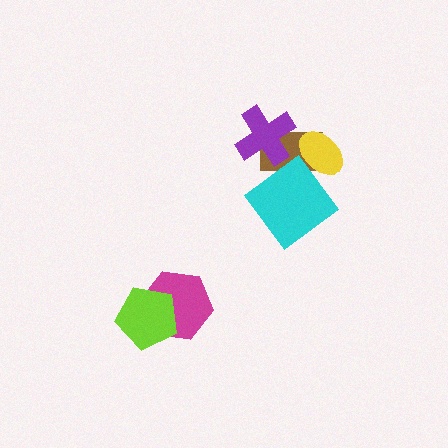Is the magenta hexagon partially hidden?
Yes, it is partially covered by another shape.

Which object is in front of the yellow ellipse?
The cyan diamond is in front of the yellow ellipse.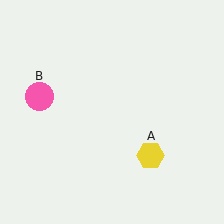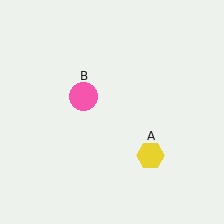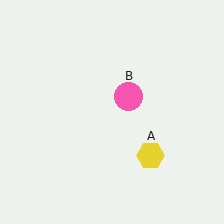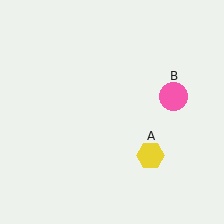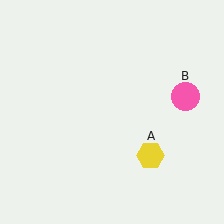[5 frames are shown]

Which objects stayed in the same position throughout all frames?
Yellow hexagon (object A) remained stationary.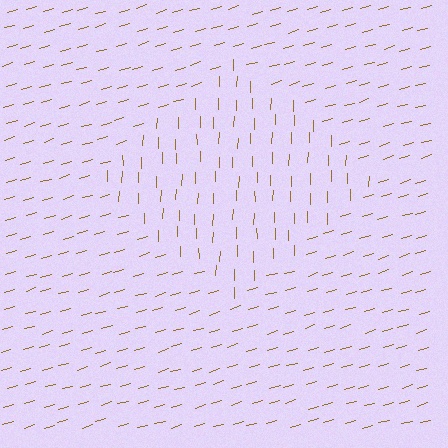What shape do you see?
I see a diamond.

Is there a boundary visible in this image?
Yes, there is a texture boundary formed by a change in line orientation.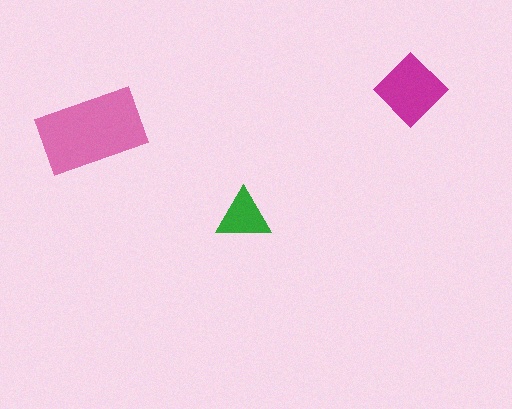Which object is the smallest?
The green triangle.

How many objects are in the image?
There are 3 objects in the image.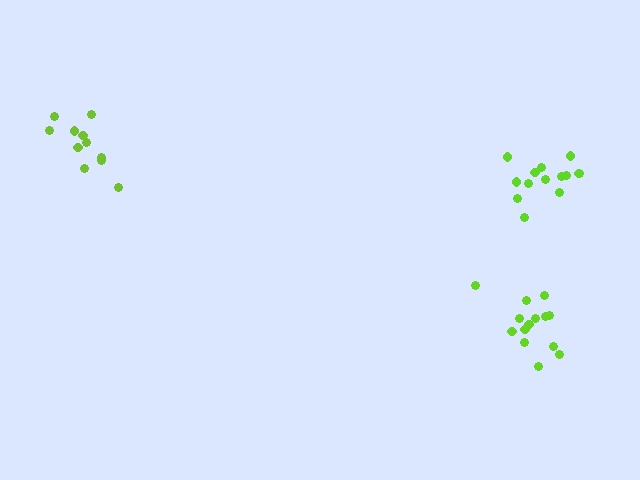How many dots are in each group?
Group 1: 14 dots, Group 2: 11 dots, Group 3: 14 dots (39 total).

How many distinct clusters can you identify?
There are 3 distinct clusters.